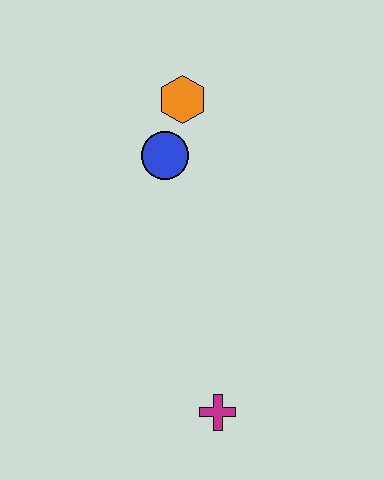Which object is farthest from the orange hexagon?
The magenta cross is farthest from the orange hexagon.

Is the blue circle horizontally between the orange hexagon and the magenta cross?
No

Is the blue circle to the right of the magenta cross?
No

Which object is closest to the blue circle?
The orange hexagon is closest to the blue circle.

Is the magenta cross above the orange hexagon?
No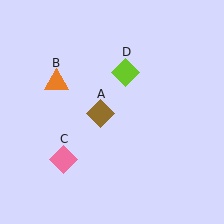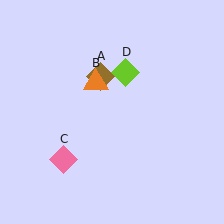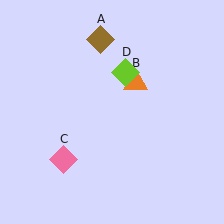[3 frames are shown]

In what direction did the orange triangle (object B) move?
The orange triangle (object B) moved right.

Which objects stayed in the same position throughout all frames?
Pink diamond (object C) and lime diamond (object D) remained stationary.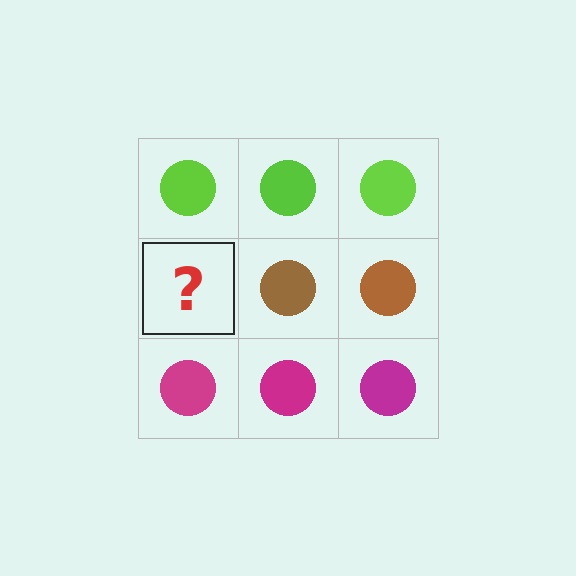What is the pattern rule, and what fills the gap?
The rule is that each row has a consistent color. The gap should be filled with a brown circle.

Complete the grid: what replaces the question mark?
The question mark should be replaced with a brown circle.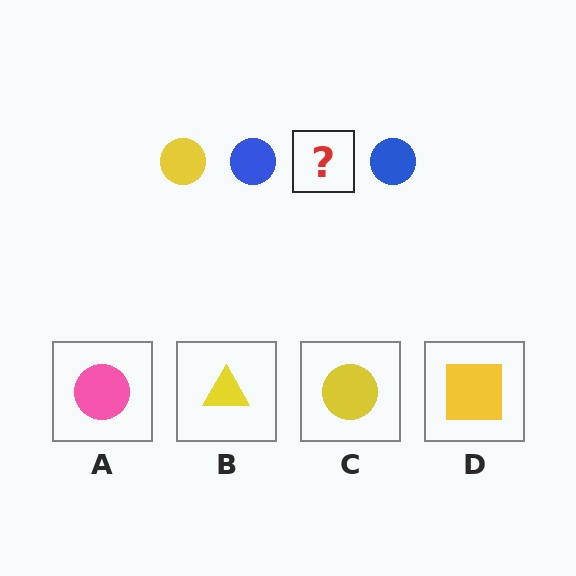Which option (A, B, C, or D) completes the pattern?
C.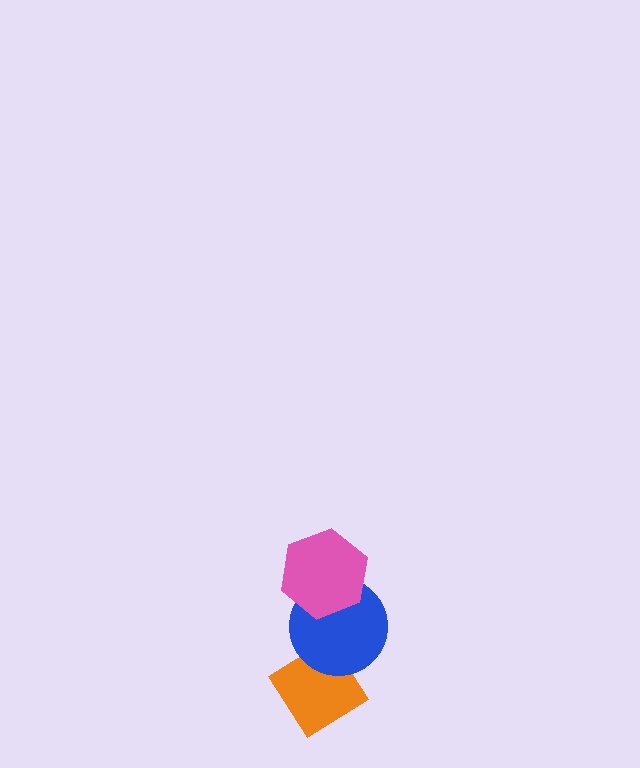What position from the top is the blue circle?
The blue circle is 2nd from the top.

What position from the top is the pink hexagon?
The pink hexagon is 1st from the top.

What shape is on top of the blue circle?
The pink hexagon is on top of the blue circle.